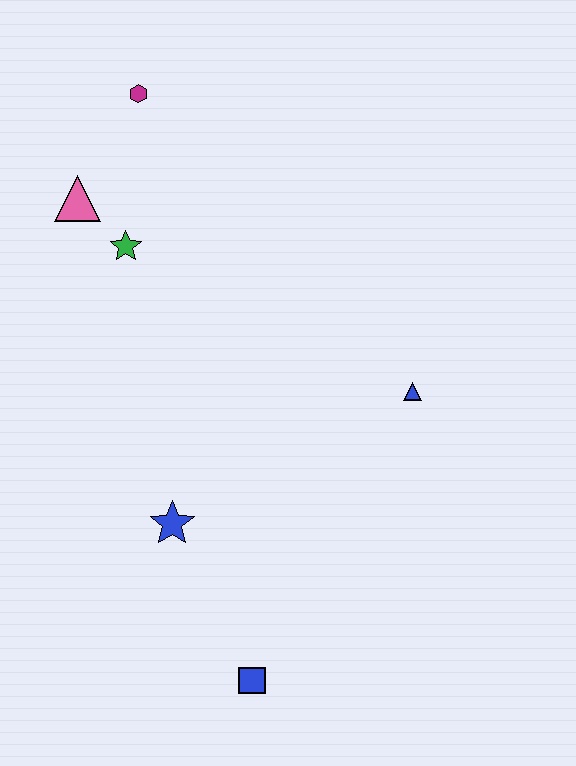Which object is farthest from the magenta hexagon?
The blue square is farthest from the magenta hexagon.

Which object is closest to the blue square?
The blue star is closest to the blue square.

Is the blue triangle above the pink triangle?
No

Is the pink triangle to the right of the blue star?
No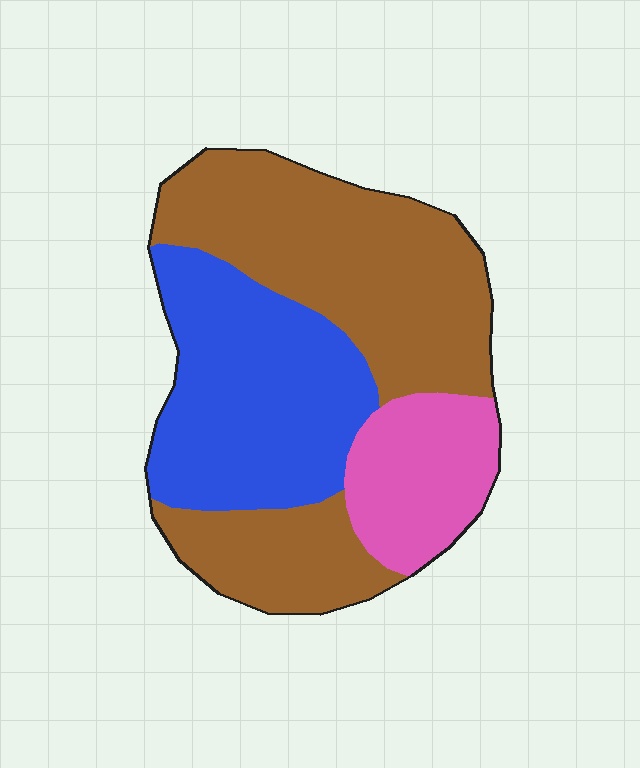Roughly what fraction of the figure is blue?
Blue takes up about one third (1/3) of the figure.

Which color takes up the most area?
Brown, at roughly 50%.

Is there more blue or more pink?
Blue.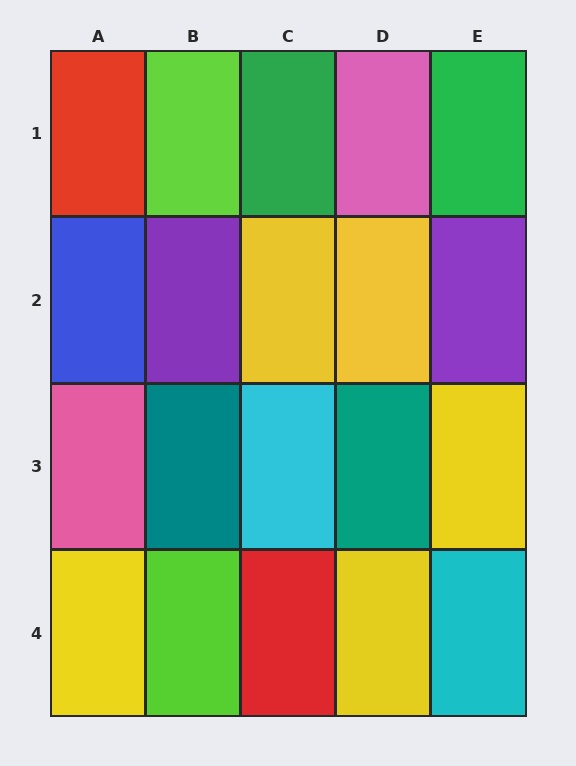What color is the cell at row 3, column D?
Teal.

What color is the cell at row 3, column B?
Teal.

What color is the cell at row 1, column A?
Red.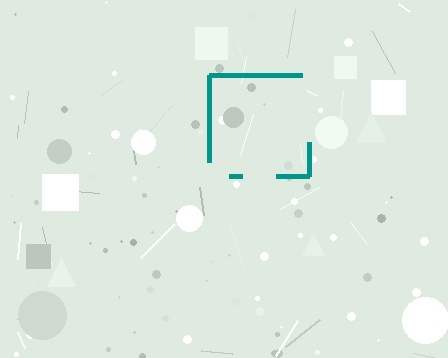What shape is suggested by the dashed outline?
The dashed outline suggests a square.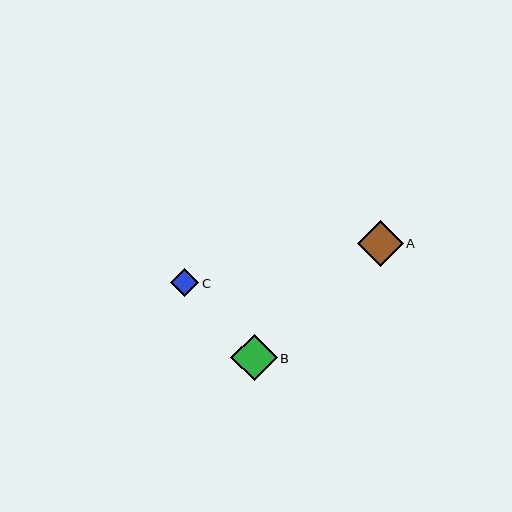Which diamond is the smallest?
Diamond C is the smallest with a size of approximately 28 pixels.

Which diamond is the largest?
Diamond B is the largest with a size of approximately 46 pixels.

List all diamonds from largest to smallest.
From largest to smallest: B, A, C.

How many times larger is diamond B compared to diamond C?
Diamond B is approximately 1.7 times the size of diamond C.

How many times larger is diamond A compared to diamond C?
Diamond A is approximately 1.6 times the size of diamond C.